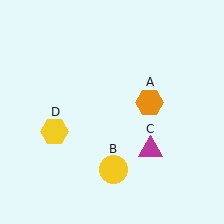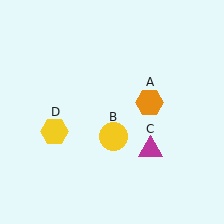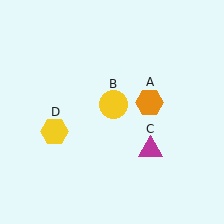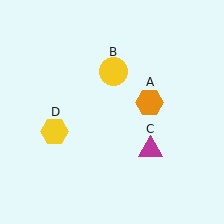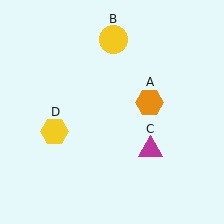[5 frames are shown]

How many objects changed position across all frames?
1 object changed position: yellow circle (object B).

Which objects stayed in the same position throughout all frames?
Orange hexagon (object A) and magenta triangle (object C) and yellow hexagon (object D) remained stationary.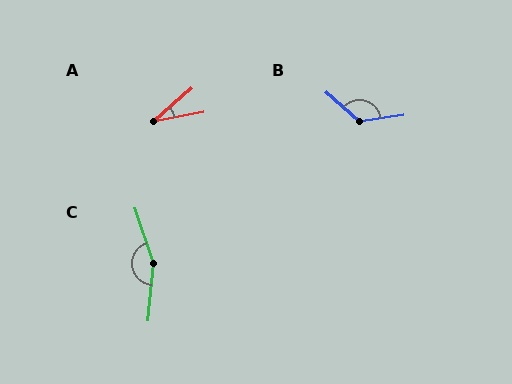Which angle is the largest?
C, at approximately 156 degrees.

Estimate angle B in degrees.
Approximately 130 degrees.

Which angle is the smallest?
A, at approximately 31 degrees.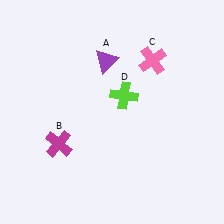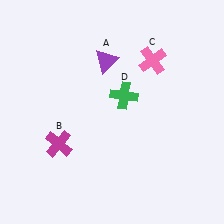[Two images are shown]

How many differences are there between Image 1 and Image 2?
There is 1 difference between the two images.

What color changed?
The cross (D) changed from lime in Image 1 to green in Image 2.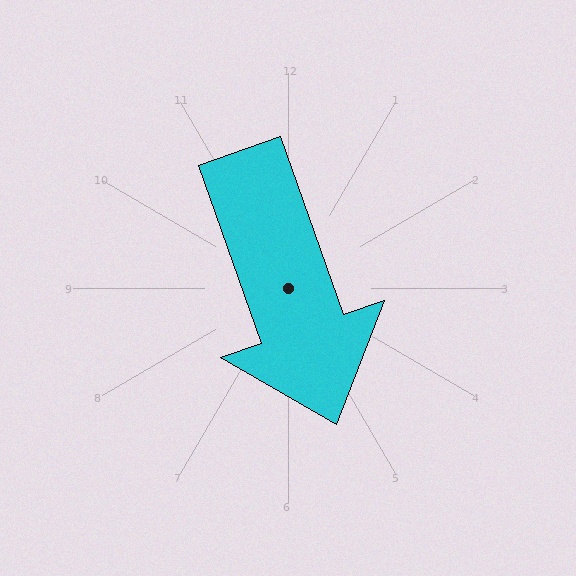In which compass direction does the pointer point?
South.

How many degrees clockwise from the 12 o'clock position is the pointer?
Approximately 161 degrees.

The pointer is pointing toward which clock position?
Roughly 5 o'clock.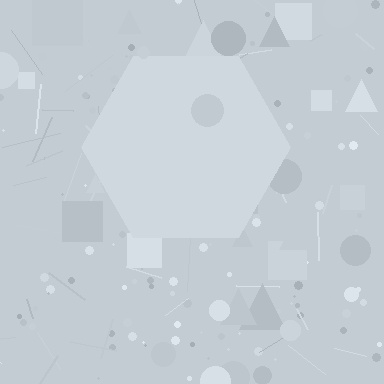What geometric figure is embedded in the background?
A hexagon is embedded in the background.